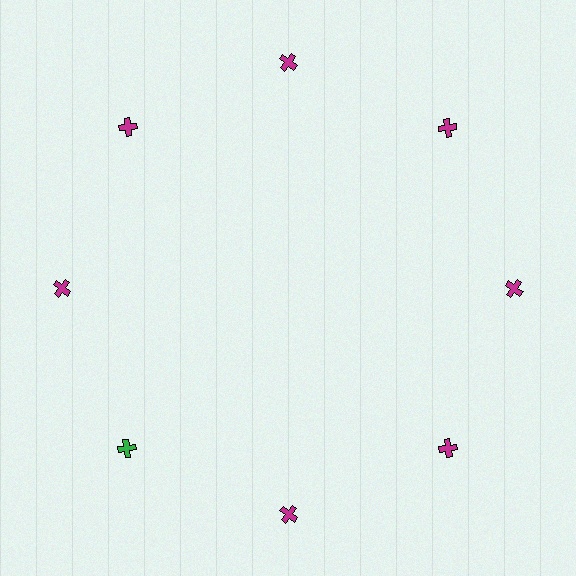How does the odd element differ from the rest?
It has a different color: green instead of magenta.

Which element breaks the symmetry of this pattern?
The green cross at roughly the 8 o'clock position breaks the symmetry. All other shapes are magenta crosses.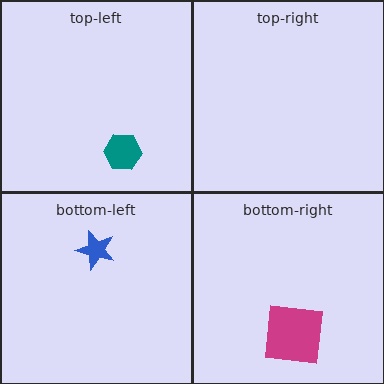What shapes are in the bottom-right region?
The magenta square.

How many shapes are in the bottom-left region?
1.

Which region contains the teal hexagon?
The top-left region.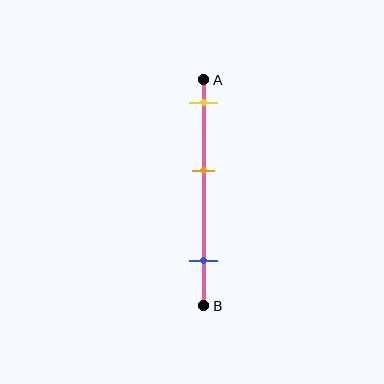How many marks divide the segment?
There are 3 marks dividing the segment.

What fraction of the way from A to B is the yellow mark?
The yellow mark is approximately 10% (0.1) of the way from A to B.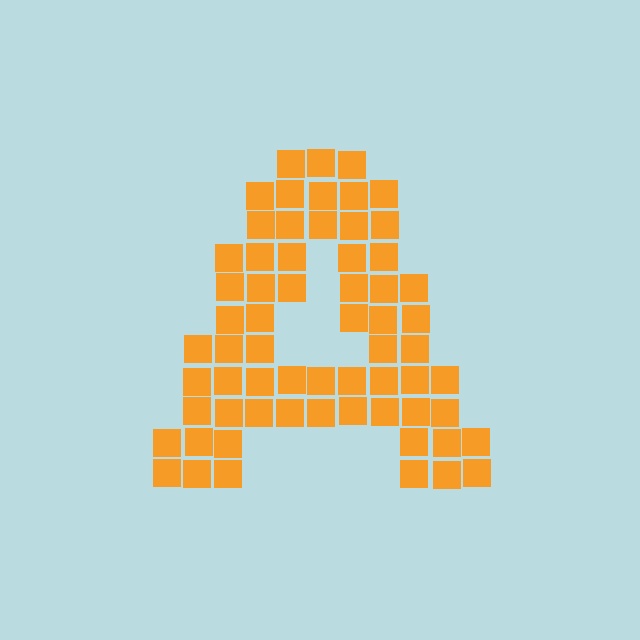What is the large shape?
The large shape is the letter A.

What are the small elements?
The small elements are squares.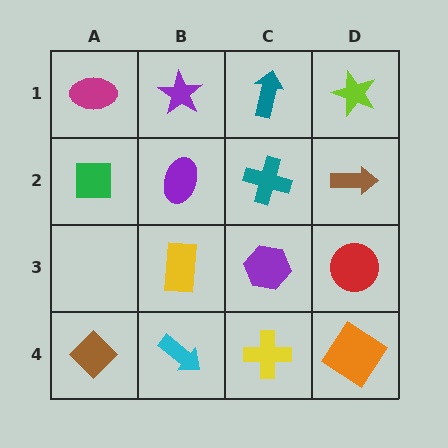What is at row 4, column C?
A yellow cross.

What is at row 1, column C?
A teal arrow.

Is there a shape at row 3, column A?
No, that cell is empty.